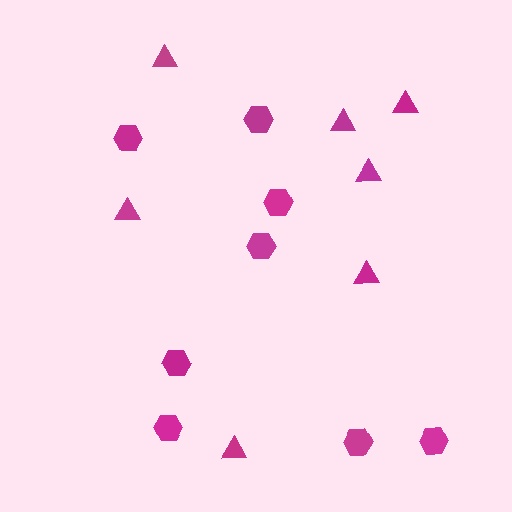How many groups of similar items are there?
There are 2 groups: one group of hexagons (8) and one group of triangles (7).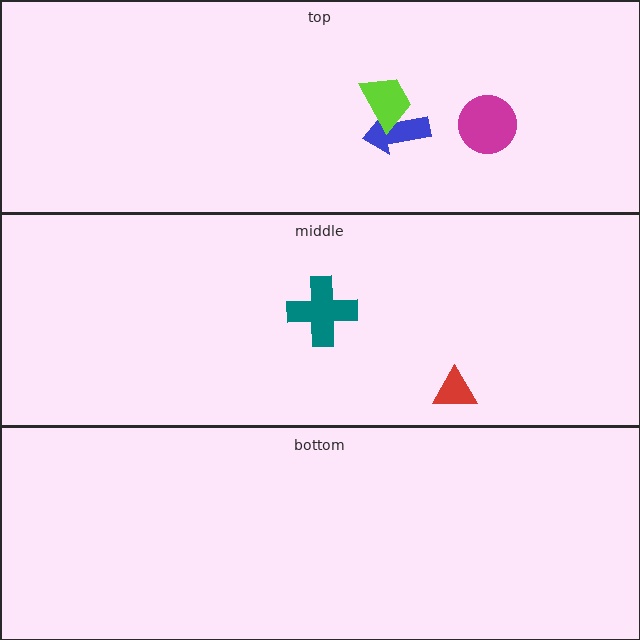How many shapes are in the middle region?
2.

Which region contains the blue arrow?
The top region.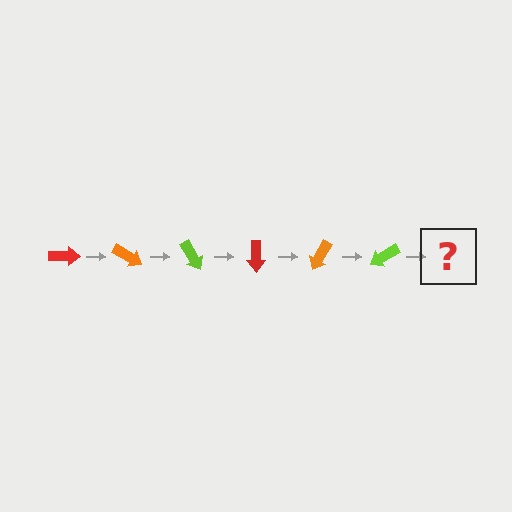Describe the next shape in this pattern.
It should be a red arrow, rotated 180 degrees from the start.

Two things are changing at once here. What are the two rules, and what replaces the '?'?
The two rules are that it rotates 30 degrees each step and the color cycles through red, orange, and lime. The '?' should be a red arrow, rotated 180 degrees from the start.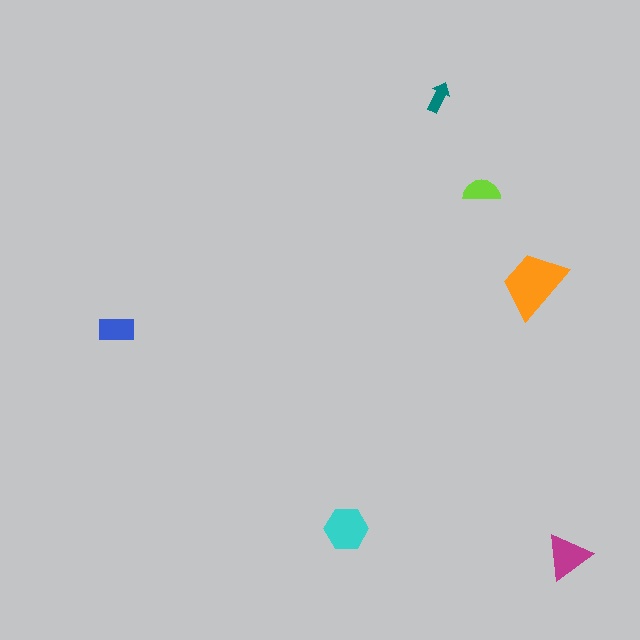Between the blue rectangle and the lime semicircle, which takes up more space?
The blue rectangle.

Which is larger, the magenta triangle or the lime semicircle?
The magenta triangle.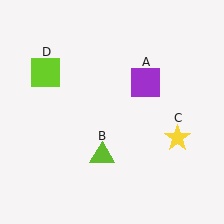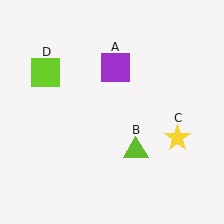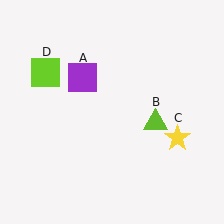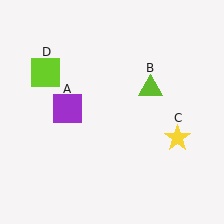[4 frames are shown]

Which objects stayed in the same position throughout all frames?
Yellow star (object C) and lime square (object D) remained stationary.